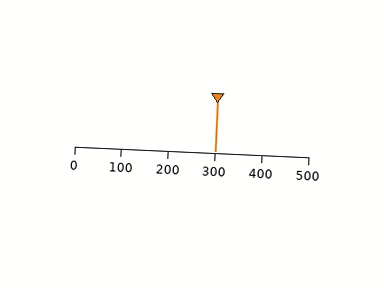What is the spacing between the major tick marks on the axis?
The major ticks are spaced 100 apart.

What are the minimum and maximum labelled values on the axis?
The axis runs from 0 to 500.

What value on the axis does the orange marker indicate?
The marker indicates approximately 300.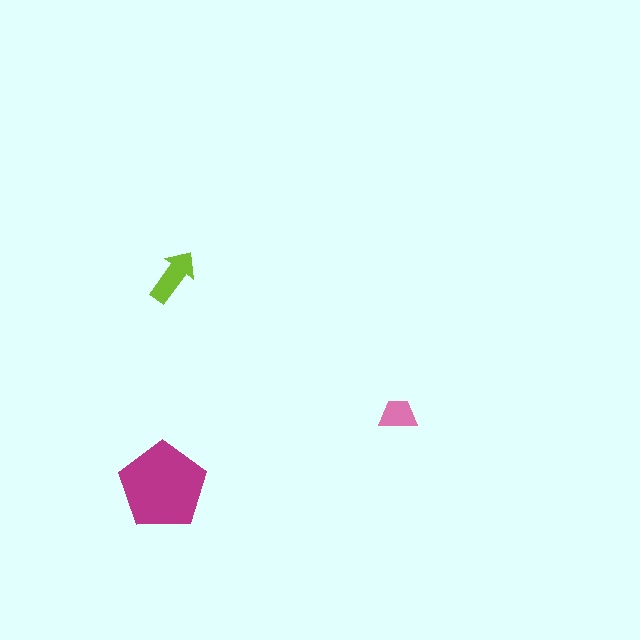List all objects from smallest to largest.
The pink trapezoid, the lime arrow, the magenta pentagon.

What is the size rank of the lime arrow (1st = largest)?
2nd.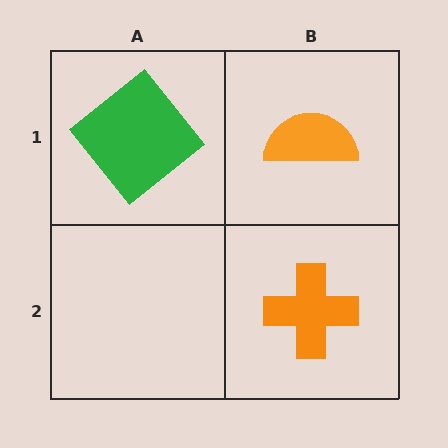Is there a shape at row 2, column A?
No, that cell is empty.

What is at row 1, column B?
An orange semicircle.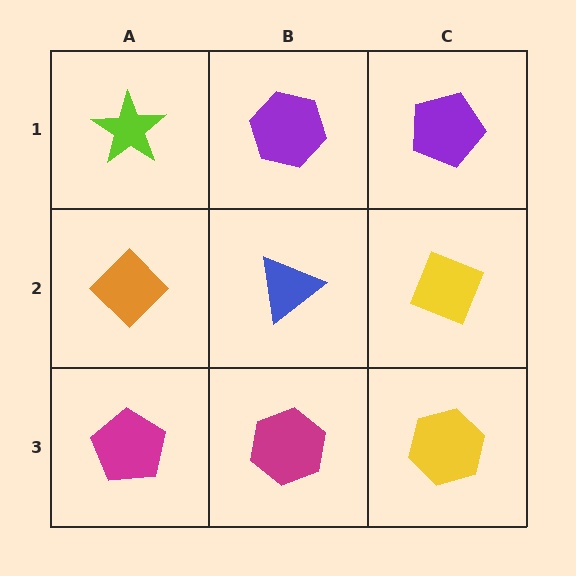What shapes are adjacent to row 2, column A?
A lime star (row 1, column A), a magenta pentagon (row 3, column A), a blue triangle (row 2, column B).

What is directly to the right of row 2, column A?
A blue triangle.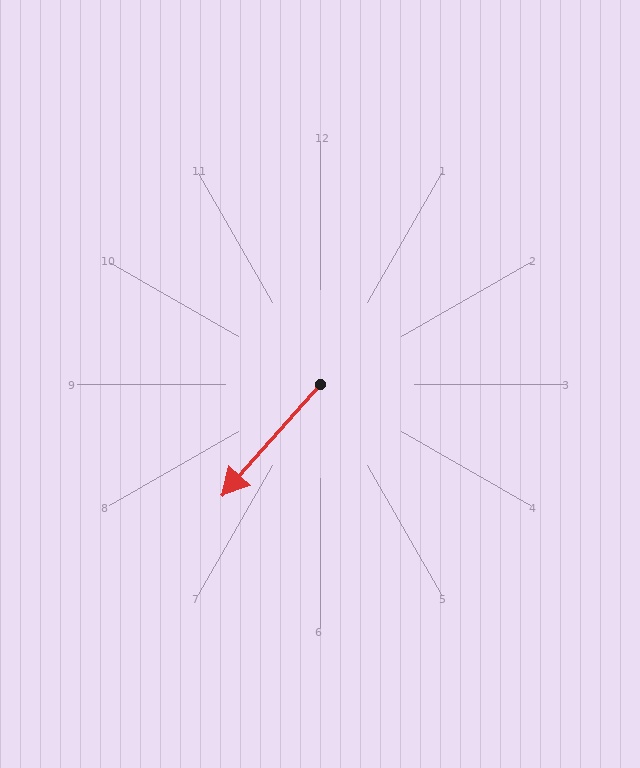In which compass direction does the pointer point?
Southwest.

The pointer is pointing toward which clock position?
Roughly 7 o'clock.